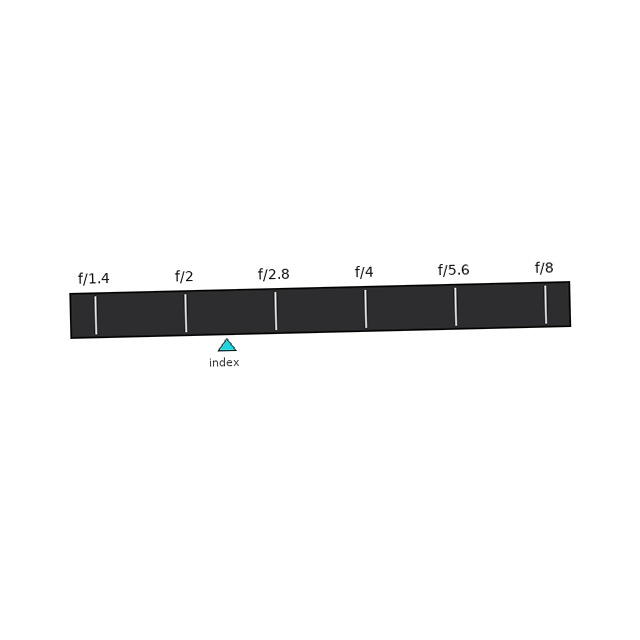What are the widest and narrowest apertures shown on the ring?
The widest aperture shown is f/1.4 and the narrowest is f/8.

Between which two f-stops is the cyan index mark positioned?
The index mark is between f/2 and f/2.8.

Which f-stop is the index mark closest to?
The index mark is closest to f/2.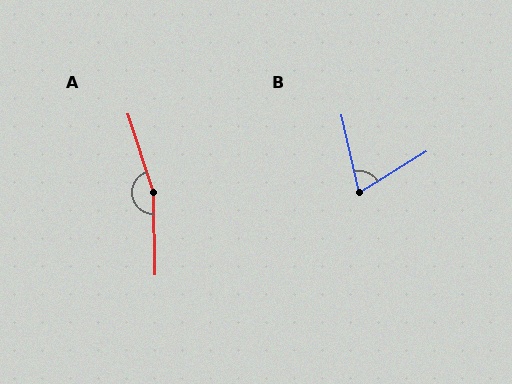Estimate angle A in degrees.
Approximately 163 degrees.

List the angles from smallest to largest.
B (71°), A (163°).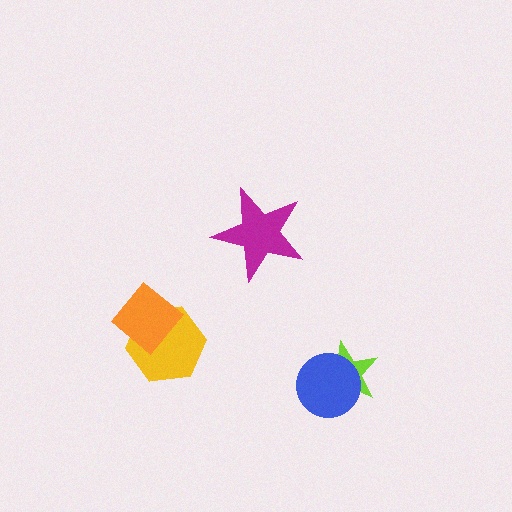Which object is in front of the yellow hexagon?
The orange diamond is in front of the yellow hexagon.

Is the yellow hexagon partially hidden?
Yes, it is partially covered by another shape.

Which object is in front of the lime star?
The blue circle is in front of the lime star.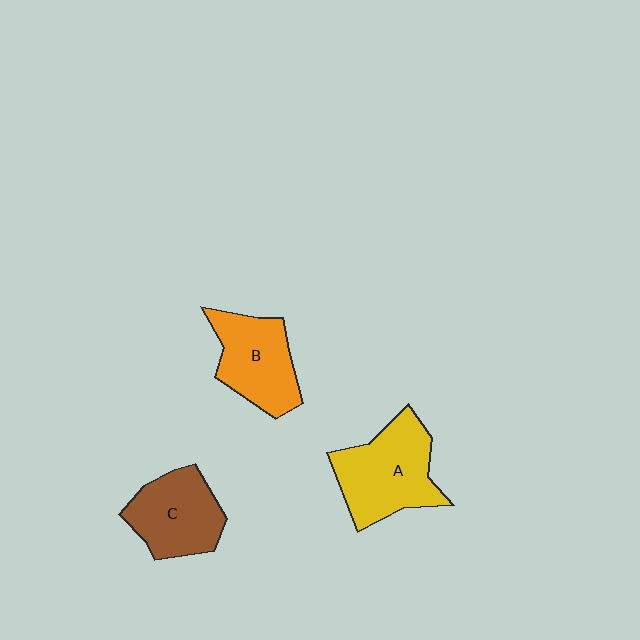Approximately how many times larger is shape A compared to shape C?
Approximately 1.2 times.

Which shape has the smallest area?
Shape C (brown).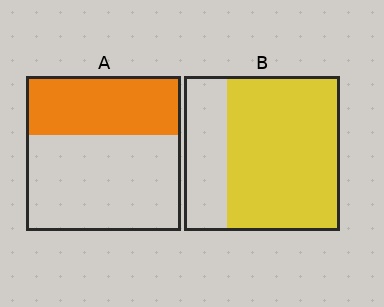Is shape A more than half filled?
No.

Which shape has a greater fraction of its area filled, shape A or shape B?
Shape B.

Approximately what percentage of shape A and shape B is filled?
A is approximately 40% and B is approximately 70%.